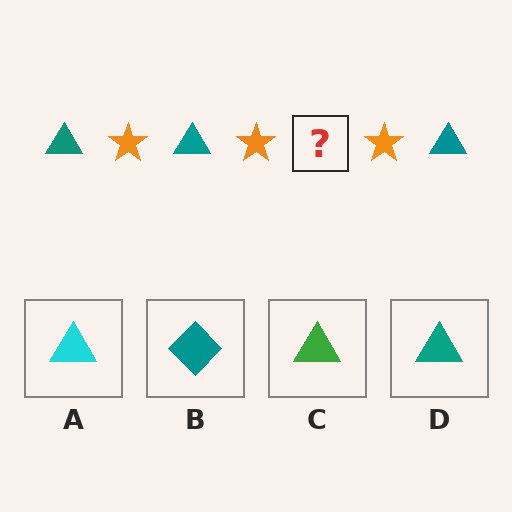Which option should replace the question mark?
Option D.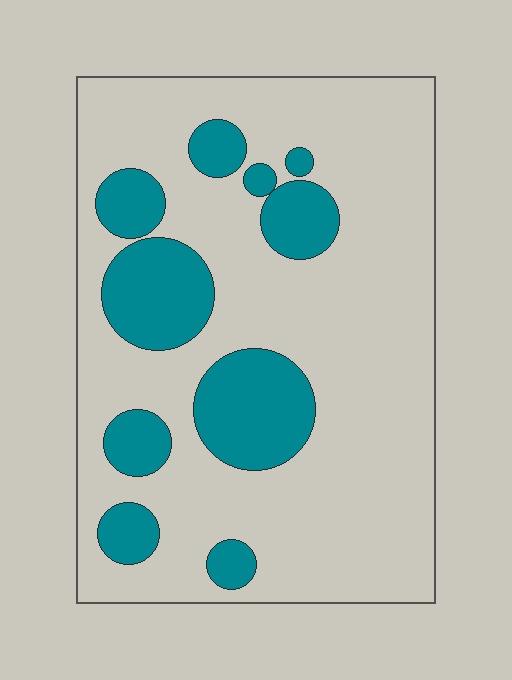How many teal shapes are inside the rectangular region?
10.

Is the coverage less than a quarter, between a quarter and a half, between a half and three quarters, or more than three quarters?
Less than a quarter.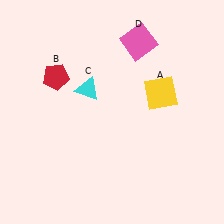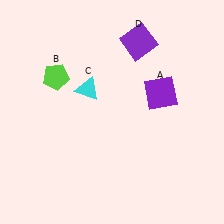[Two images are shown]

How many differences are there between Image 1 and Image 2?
There are 3 differences between the two images.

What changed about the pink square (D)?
In Image 1, D is pink. In Image 2, it changed to purple.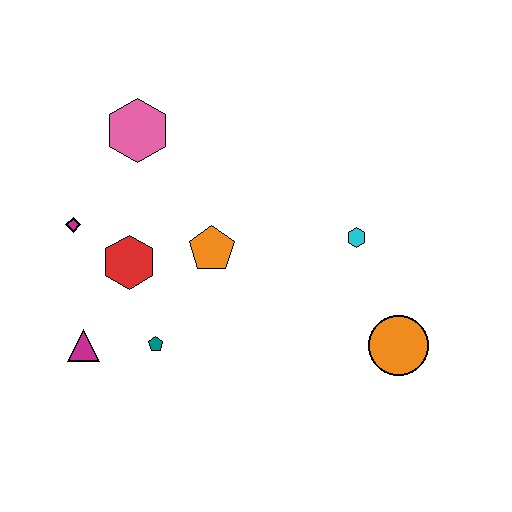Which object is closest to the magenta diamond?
The red hexagon is closest to the magenta diamond.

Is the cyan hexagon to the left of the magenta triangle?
No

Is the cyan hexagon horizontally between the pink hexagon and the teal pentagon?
No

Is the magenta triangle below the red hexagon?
Yes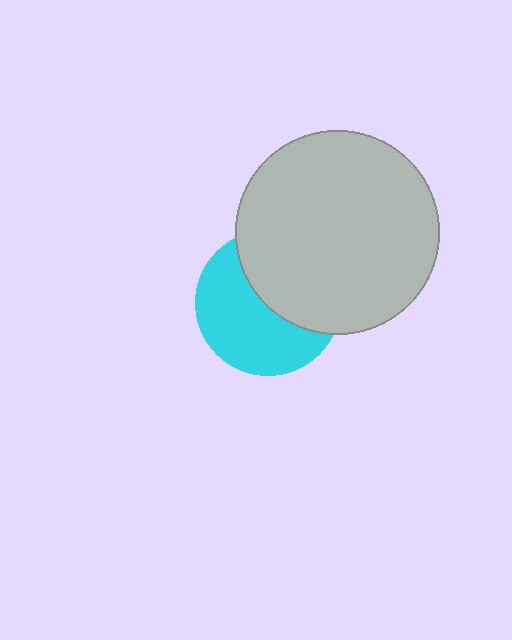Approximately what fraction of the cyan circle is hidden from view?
Roughly 45% of the cyan circle is hidden behind the light gray circle.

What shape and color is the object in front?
The object in front is a light gray circle.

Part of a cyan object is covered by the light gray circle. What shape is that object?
It is a circle.